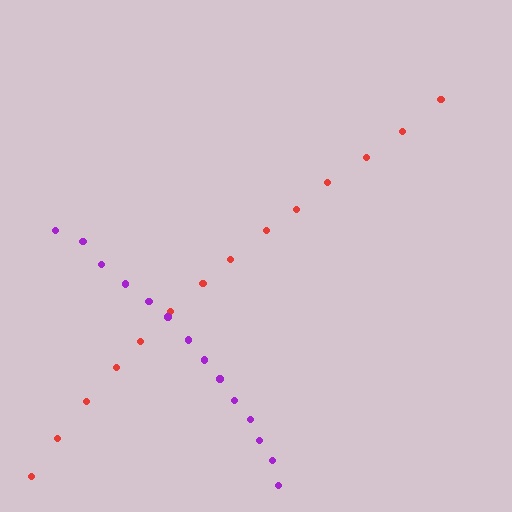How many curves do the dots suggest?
There are 2 distinct paths.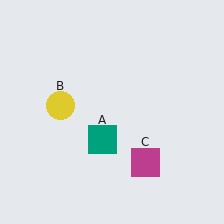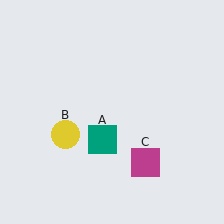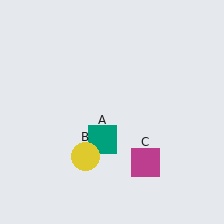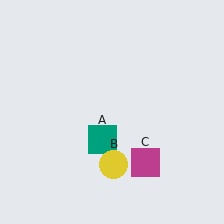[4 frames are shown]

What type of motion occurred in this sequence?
The yellow circle (object B) rotated counterclockwise around the center of the scene.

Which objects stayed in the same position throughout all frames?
Teal square (object A) and magenta square (object C) remained stationary.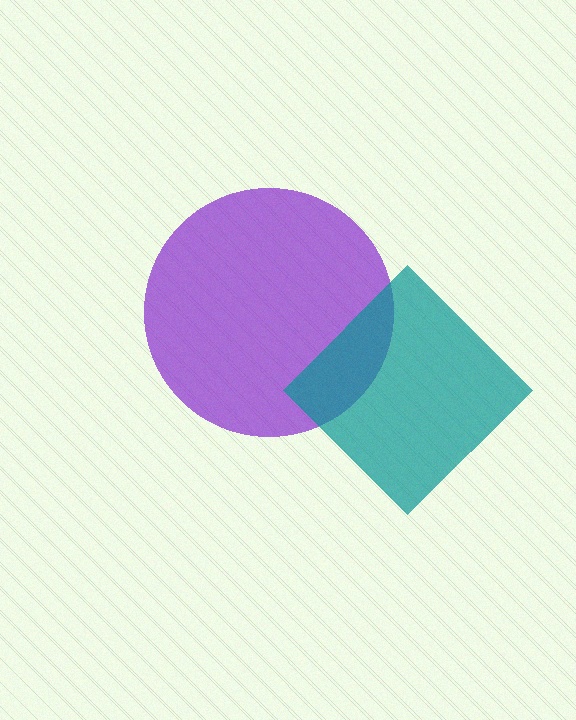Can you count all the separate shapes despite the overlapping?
Yes, there are 2 separate shapes.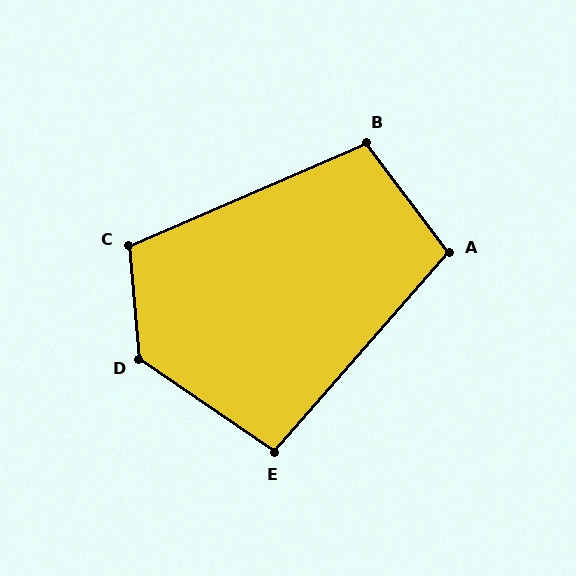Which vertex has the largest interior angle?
D, at approximately 130 degrees.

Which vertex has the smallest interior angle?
E, at approximately 97 degrees.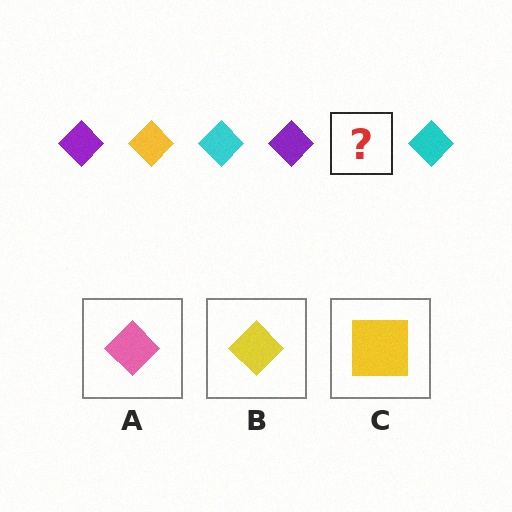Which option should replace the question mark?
Option B.